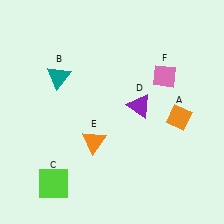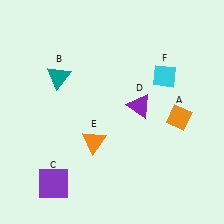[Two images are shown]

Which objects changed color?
C changed from lime to purple. F changed from pink to cyan.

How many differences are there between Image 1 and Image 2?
There are 2 differences between the two images.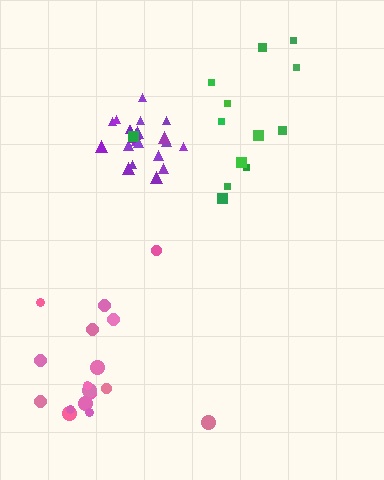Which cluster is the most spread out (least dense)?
Pink.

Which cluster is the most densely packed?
Purple.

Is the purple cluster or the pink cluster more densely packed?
Purple.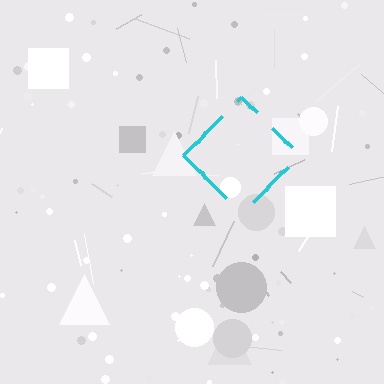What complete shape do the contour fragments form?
The contour fragments form a diamond.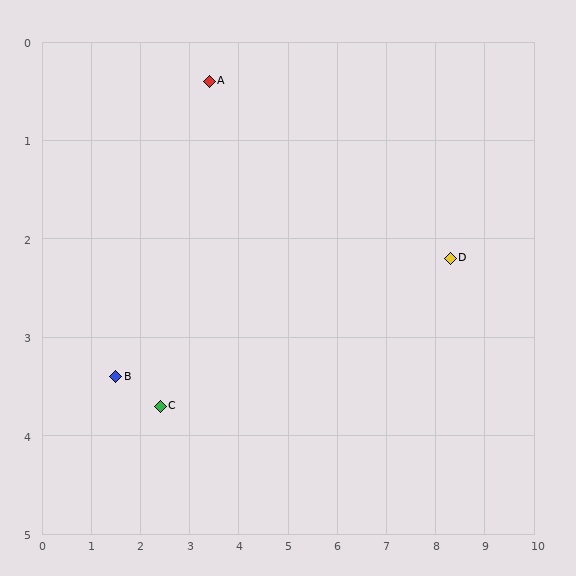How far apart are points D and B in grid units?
Points D and B are about 6.9 grid units apart.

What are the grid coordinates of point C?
Point C is at approximately (2.4, 3.7).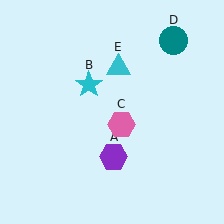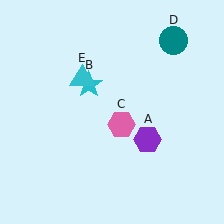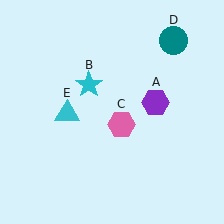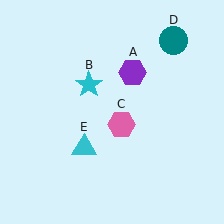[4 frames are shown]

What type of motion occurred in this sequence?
The purple hexagon (object A), cyan triangle (object E) rotated counterclockwise around the center of the scene.